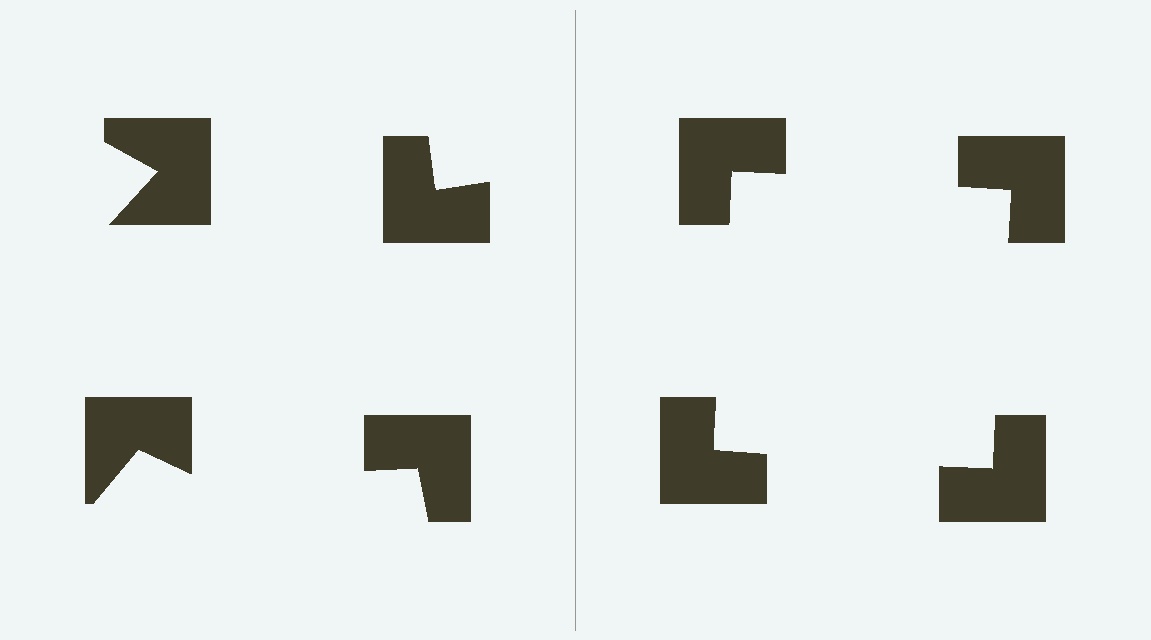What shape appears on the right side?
An illusory square.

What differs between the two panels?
The notched squares are positioned identically on both sides; only the wedge orientations differ. On the right they align to a square; on the left they are misaligned.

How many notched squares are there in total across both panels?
8 — 4 on each side.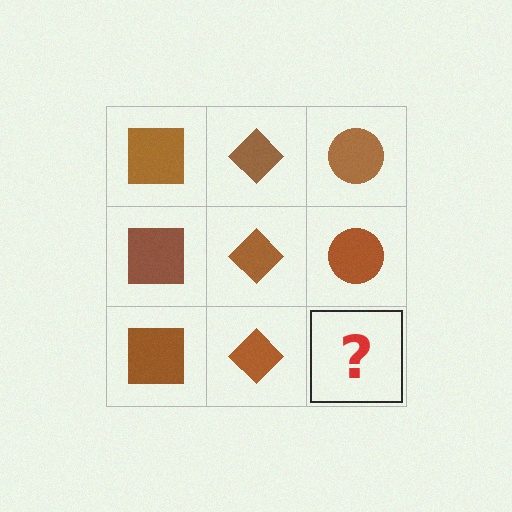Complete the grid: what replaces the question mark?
The question mark should be replaced with a brown circle.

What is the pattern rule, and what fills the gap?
The rule is that each column has a consistent shape. The gap should be filled with a brown circle.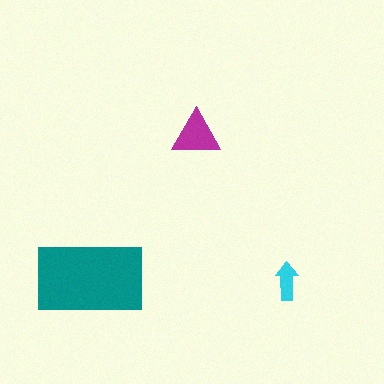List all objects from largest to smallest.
The teal rectangle, the magenta triangle, the cyan arrow.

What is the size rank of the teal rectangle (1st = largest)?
1st.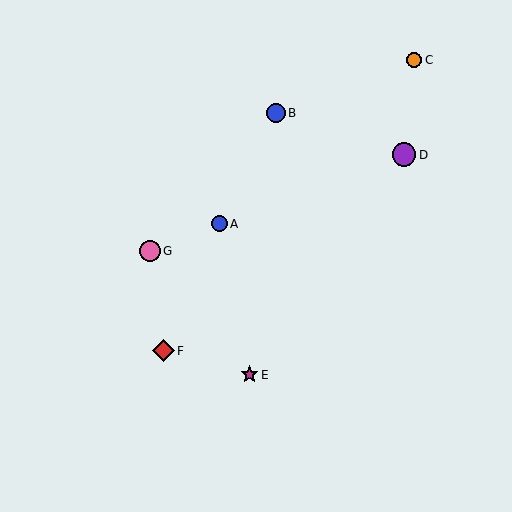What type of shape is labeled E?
Shape E is a magenta star.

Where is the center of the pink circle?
The center of the pink circle is at (150, 251).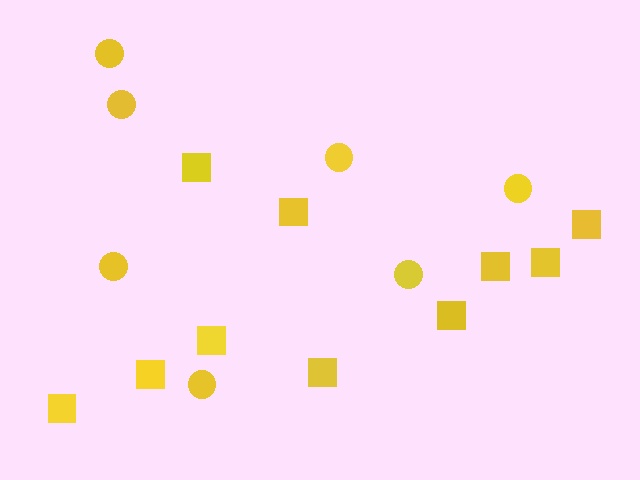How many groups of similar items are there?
There are 2 groups: one group of squares (10) and one group of circles (7).